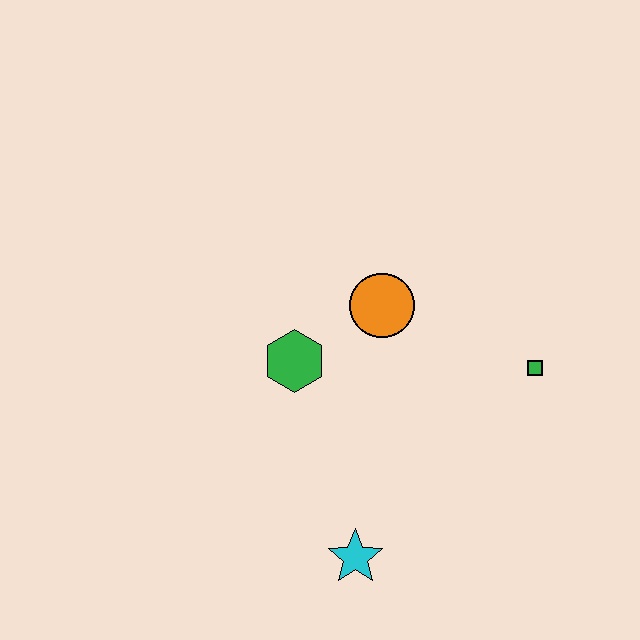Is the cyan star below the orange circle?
Yes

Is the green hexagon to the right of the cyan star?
No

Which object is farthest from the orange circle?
The cyan star is farthest from the orange circle.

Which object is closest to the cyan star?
The green hexagon is closest to the cyan star.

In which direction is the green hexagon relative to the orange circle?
The green hexagon is to the left of the orange circle.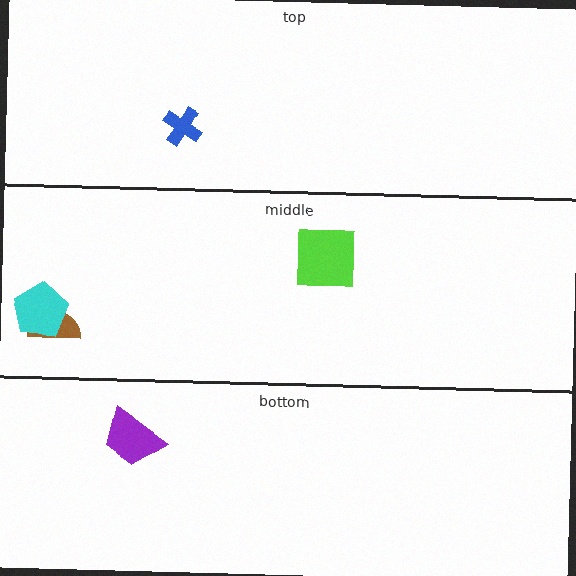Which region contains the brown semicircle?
The middle region.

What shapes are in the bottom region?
The purple trapezoid.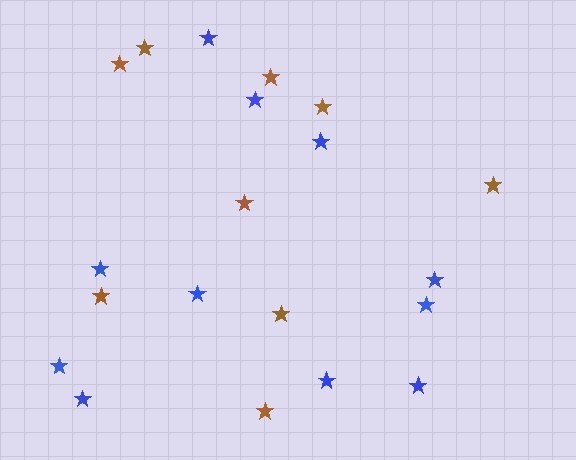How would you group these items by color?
There are 2 groups: one group of blue stars (11) and one group of brown stars (9).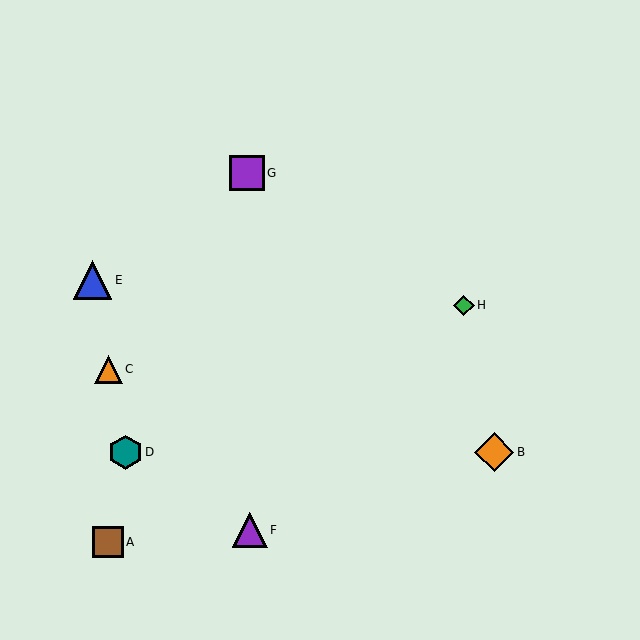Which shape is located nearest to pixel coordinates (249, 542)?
The purple triangle (labeled F) at (250, 530) is nearest to that location.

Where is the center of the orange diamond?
The center of the orange diamond is at (494, 452).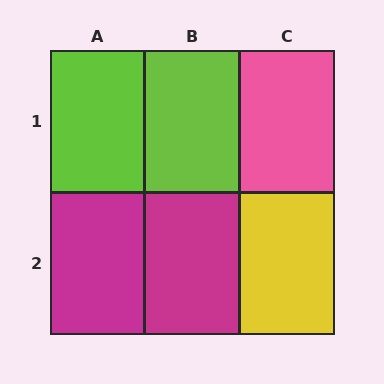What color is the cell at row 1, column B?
Lime.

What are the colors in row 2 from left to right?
Magenta, magenta, yellow.